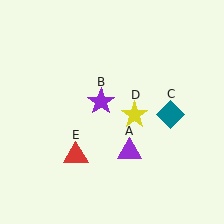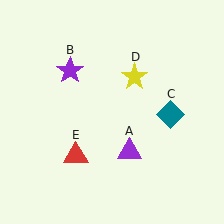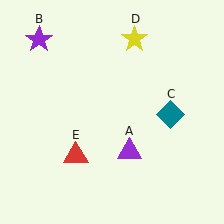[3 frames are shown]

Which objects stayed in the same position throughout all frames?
Purple triangle (object A) and teal diamond (object C) and red triangle (object E) remained stationary.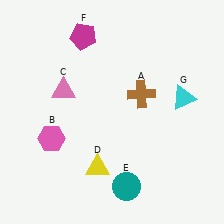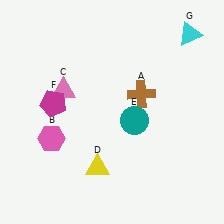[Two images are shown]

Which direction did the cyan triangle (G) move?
The cyan triangle (G) moved up.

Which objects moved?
The objects that moved are: the teal circle (E), the magenta pentagon (F), the cyan triangle (G).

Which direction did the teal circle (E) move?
The teal circle (E) moved up.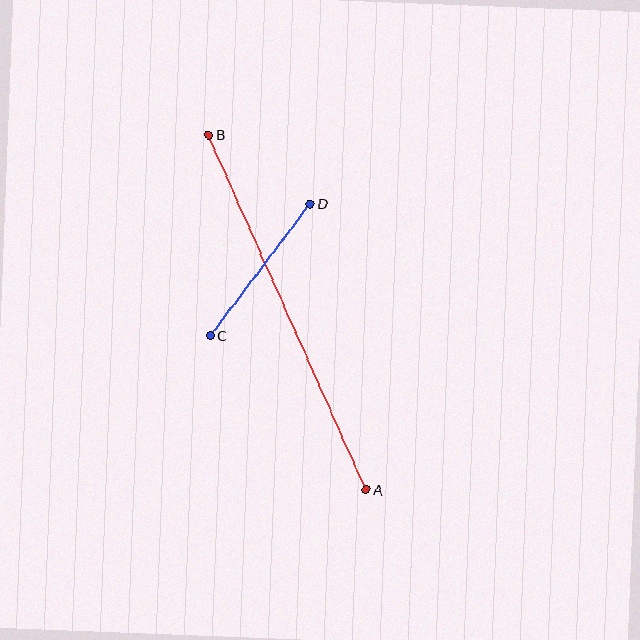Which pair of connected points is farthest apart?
Points A and B are farthest apart.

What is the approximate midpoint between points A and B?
The midpoint is at approximately (288, 312) pixels.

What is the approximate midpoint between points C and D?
The midpoint is at approximately (260, 270) pixels.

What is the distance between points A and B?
The distance is approximately 388 pixels.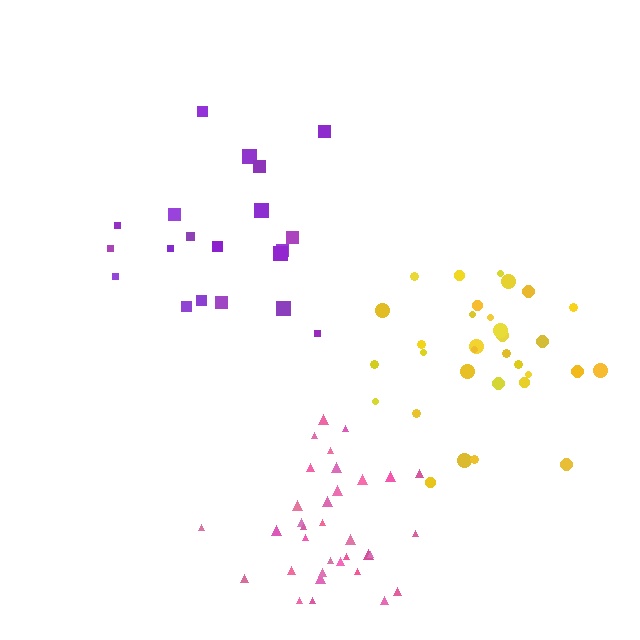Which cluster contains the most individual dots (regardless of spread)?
Pink (34).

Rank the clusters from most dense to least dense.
pink, yellow, purple.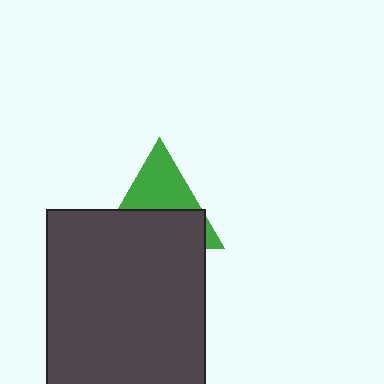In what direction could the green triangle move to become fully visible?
The green triangle could move up. That would shift it out from behind the dark gray rectangle entirely.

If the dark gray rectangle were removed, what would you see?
You would see the complete green triangle.